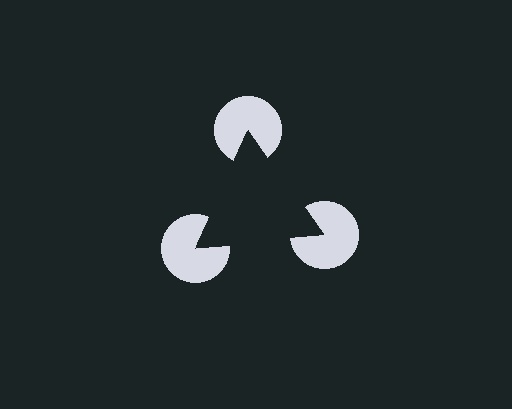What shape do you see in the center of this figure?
An illusory triangle — its edges are inferred from the aligned wedge cuts in the pac-man discs, not physically drawn.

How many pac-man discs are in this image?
There are 3 — one at each vertex of the illusory triangle.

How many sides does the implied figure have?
3 sides.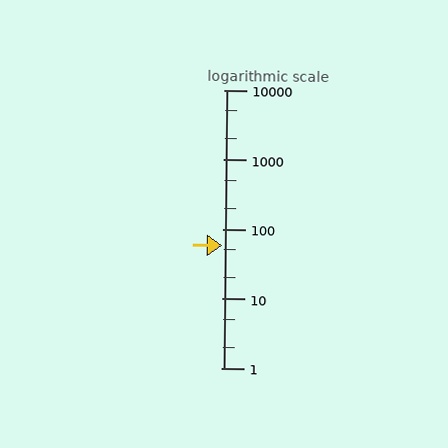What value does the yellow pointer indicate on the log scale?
The pointer indicates approximately 58.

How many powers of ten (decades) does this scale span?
The scale spans 4 decades, from 1 to 10000.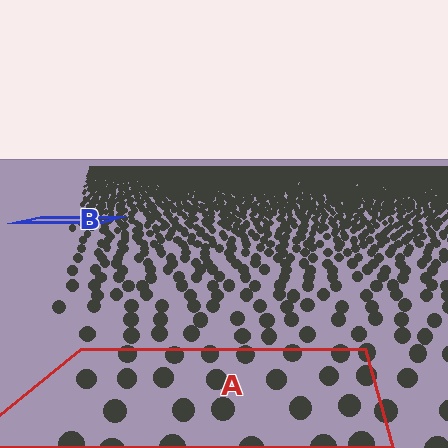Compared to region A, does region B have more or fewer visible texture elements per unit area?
Region B has more texture elements per unit area — they are packed more densely because it is farther away.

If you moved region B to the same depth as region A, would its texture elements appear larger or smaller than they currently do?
They would appear larger. At a closer depth, the same texture elements are projected at a bigger on-screen size.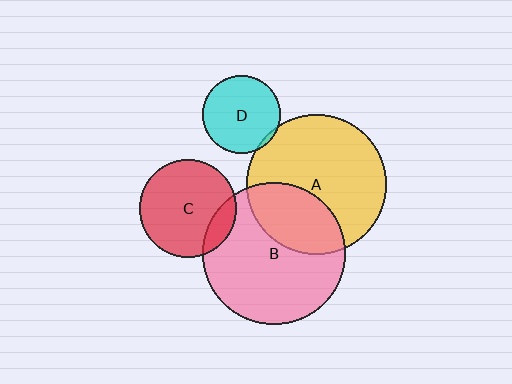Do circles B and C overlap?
Yes.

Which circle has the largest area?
Circle B (pink).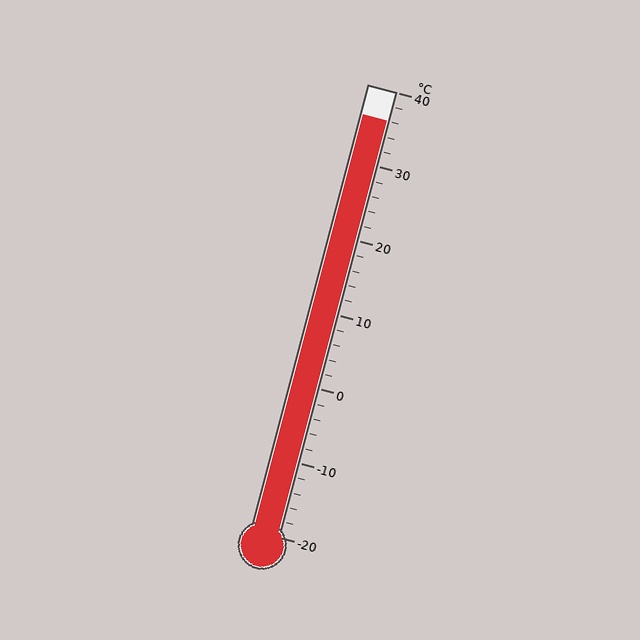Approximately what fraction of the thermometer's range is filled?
The thermometer is filled to approximately 95% of its range.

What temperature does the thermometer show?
The thermometer shows approximately 36°C.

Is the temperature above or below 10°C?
The temperature is above 10°C.